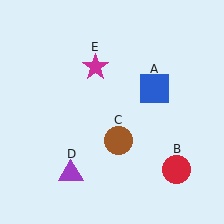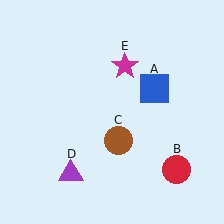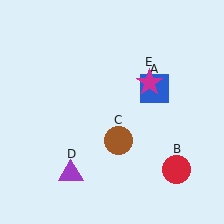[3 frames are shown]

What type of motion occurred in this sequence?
The magenta star (object E) rotated clockwise around the center of the scene.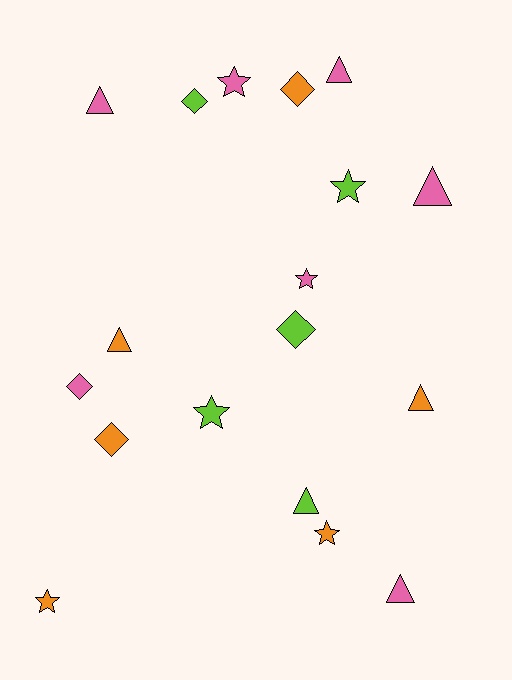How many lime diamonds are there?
There are 2 lime diamonds.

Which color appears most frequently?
Pink, with 7 objects.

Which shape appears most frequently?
Triangle, with 7 objects.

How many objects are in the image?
There are 18 objects.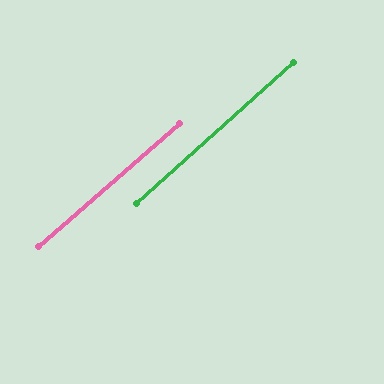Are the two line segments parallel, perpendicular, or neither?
Parallel — their directions differ by only 0.6°.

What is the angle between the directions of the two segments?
Approximately 1 degree.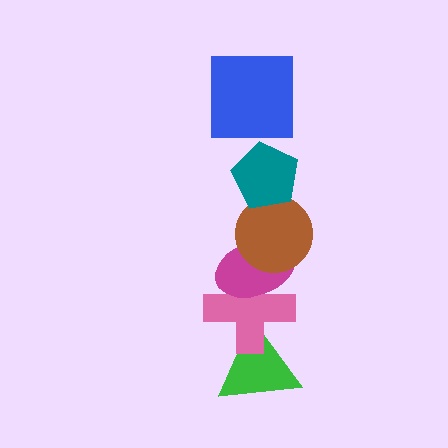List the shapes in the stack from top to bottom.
From top to bottom: the blue square, the teal pentagon, the brown circle, the magenta ellipse, the pink cross, the green triangle.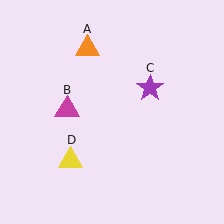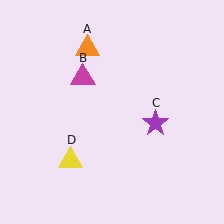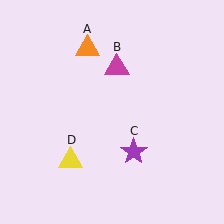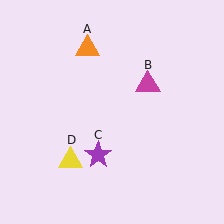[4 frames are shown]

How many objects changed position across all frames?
2 objects changed position: magenta triangle (object B), purple star (object C).